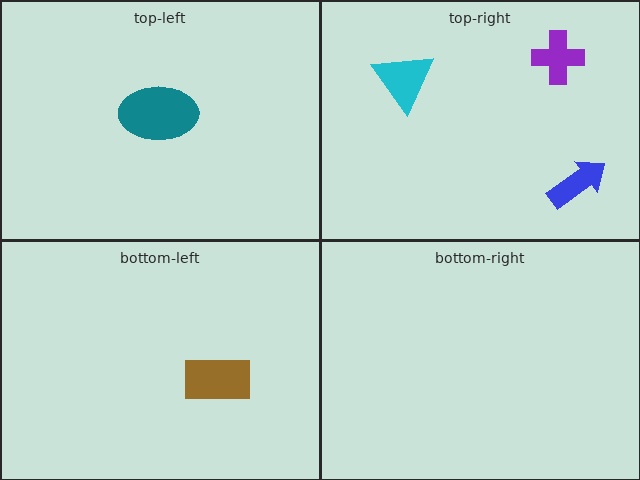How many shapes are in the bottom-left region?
1.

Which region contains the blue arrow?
The top-right region.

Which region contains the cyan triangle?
The top-right region.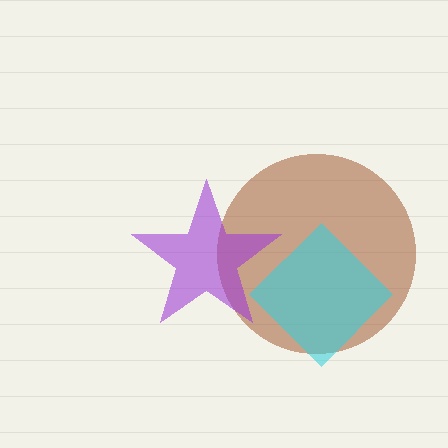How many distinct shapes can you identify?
There are 3 distinct shapes: a brown circle, a purple star, a cyan diamond.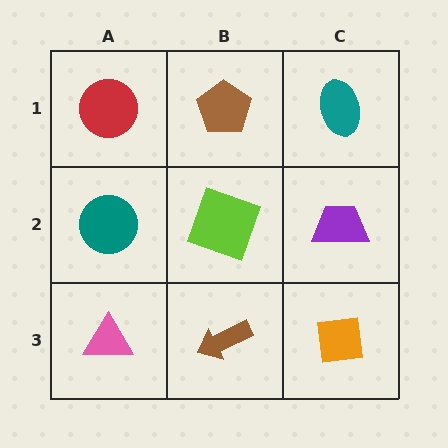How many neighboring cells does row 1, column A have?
2.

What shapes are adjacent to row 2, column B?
A brown pentagon (row 1, column B), a brown arrow (row 3, column B), a teal circle (row 2, column A), a purple trapezoid (row 2, column C).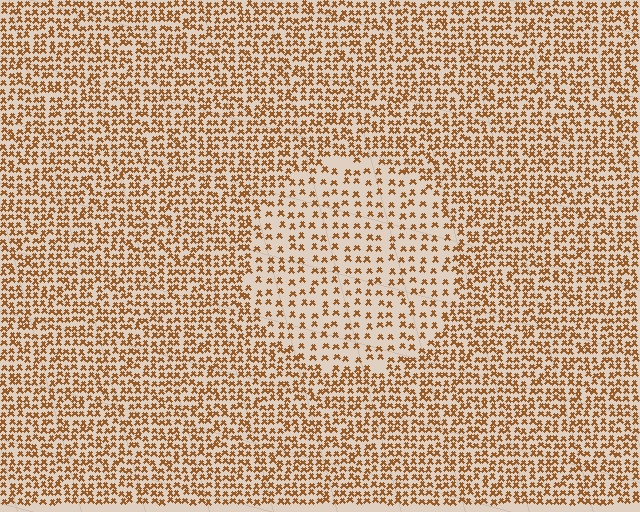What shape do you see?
I see a circle.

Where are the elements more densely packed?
The elements are more densely packed outside the circle boundary.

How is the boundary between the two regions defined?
The boundary is defined by a change in element density (approximately 1.9x ratio). All elements are the same color, size, and shape.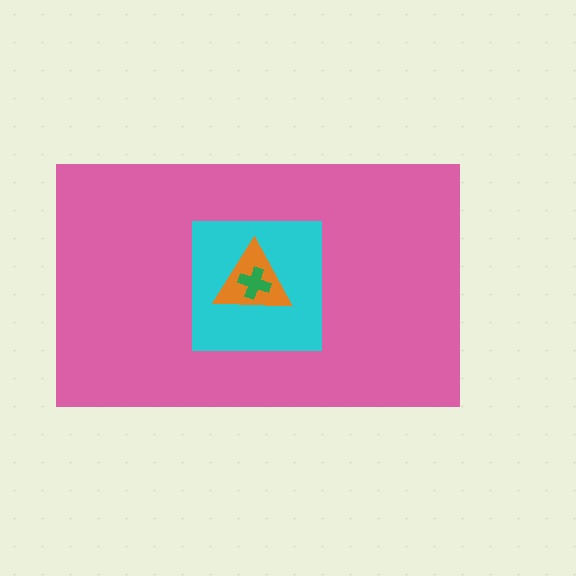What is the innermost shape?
The green cross.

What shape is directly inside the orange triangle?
The green cross.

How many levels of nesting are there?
4.